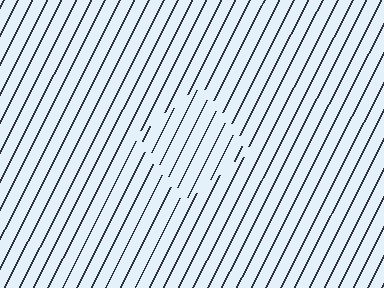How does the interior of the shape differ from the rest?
The interior of the shape contains the same grating, shifted by half a period — the contour is defined by the phase discontinuity where line-ends from the inner and outer gratings abut.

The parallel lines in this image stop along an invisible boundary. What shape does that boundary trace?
An illusory square. The interior of the shape contains the same grating, shifted by half a period — the contour is defined by the phase discontinuity where line-ends from the inner and outer gratings abut.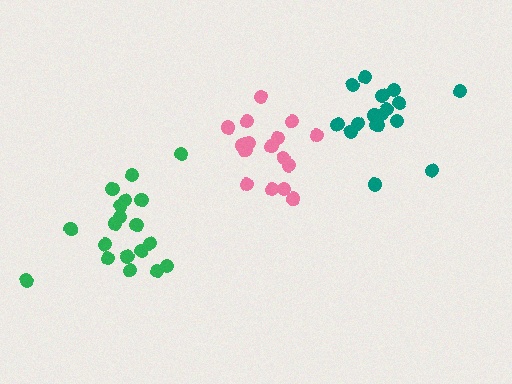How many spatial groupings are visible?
There are 3 spatial groupings.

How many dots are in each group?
Group 1: 17 dots, Group 2: 20 dots, Group 3: 16 dots (53 total).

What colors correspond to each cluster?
The clusters are colored: teal, green, pink.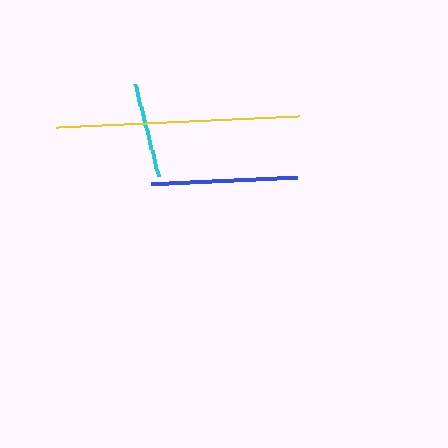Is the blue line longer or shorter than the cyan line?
The blue line is longer than the cyan line.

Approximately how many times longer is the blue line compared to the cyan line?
The blue line is approximately 1.5 times the length of the cyan line.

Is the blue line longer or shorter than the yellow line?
The yellow line is longer than the blue line.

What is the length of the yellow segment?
The yellow segment is approximately 243 pixels long.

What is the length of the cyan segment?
The cyan segment is approximately 94 pixels long.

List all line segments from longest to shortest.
From longest to shortest: yellow, blue, cyan.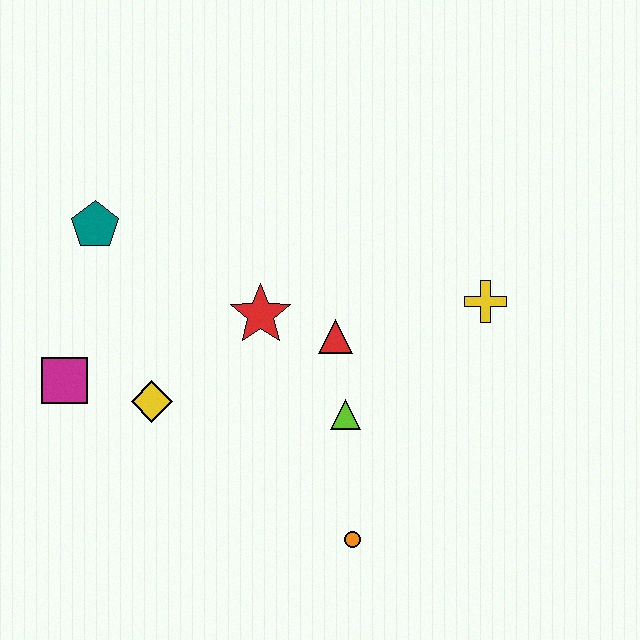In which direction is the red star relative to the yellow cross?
The red star is to the left of the yellow cross.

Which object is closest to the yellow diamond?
The magenta square is closest to the yellow diamond.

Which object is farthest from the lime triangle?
The teal pentagon is farthest from the lime triangle.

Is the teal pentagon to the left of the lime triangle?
Yes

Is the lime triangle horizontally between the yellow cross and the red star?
Yes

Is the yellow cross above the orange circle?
Yes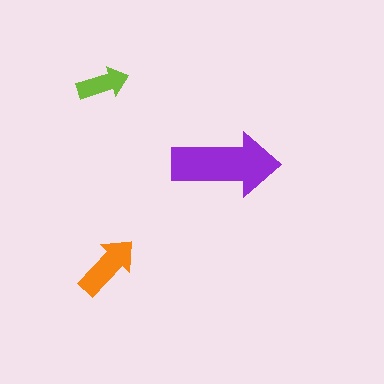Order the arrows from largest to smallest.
the purple one, the orange one, the lime one.